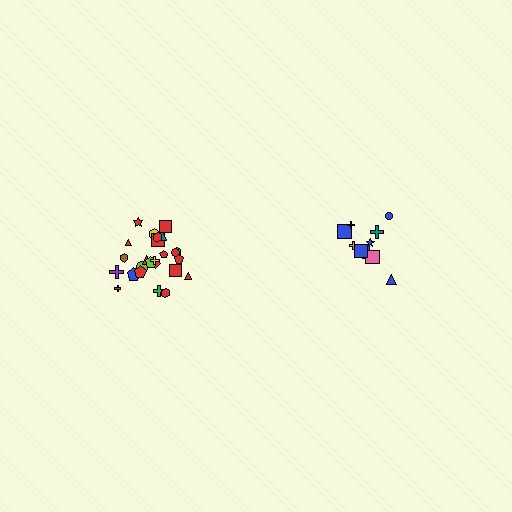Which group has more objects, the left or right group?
The left group.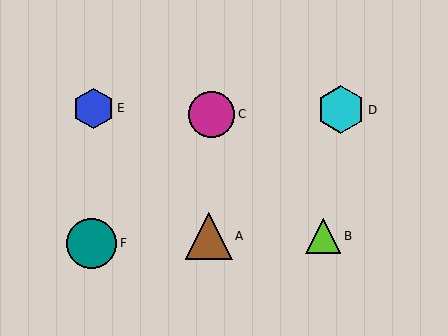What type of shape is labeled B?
Shape B is a lime triangle.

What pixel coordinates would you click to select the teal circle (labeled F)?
Click at (91, 243) to select the teal circle F.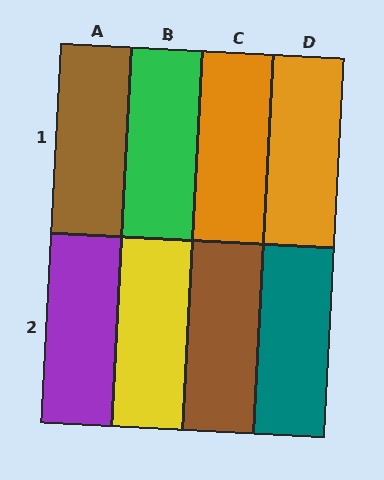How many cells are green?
1 cell is green.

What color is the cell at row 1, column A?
Brown.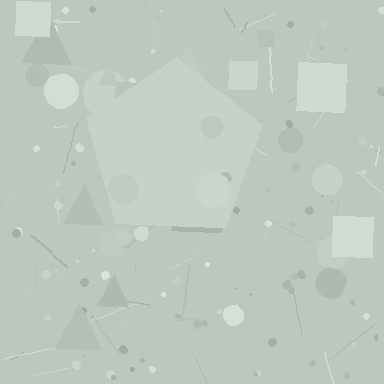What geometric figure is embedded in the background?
A pentagon is embedded in the background.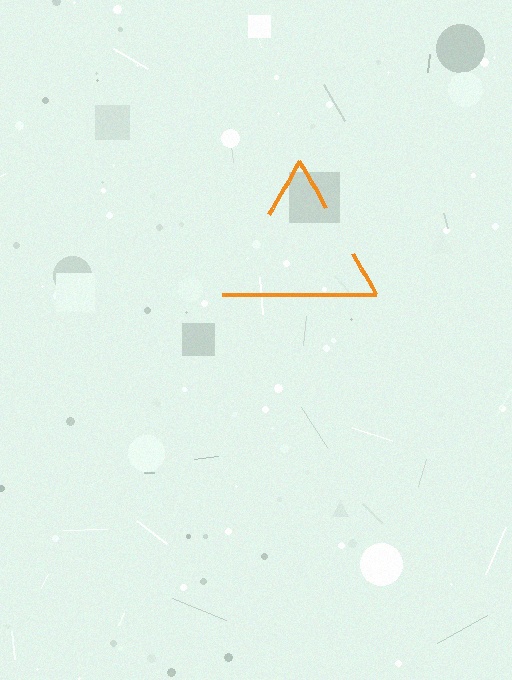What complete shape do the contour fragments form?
The contour fragments form a triangle.